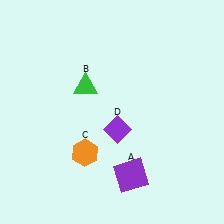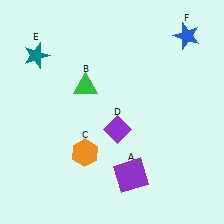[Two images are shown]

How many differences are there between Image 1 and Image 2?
There are 2 differences between the two images.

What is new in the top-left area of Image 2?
A teal star (E) was added in the top-left area of Image 2.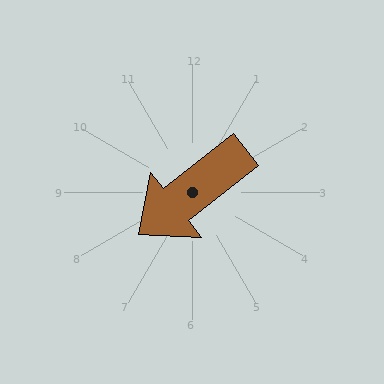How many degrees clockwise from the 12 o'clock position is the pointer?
Approximately 232 degrees.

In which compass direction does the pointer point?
Southwest.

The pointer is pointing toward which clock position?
Roughly 8 o'clock.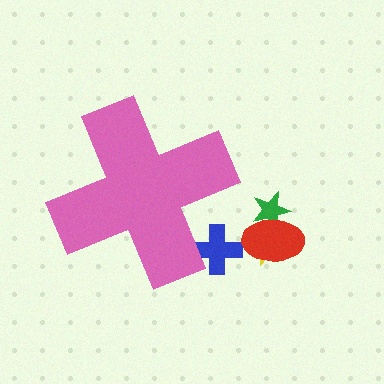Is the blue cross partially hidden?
Yes, the blue cross is partially hidden behind the pink cross.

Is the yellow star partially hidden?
No, the yellow star is fully visible.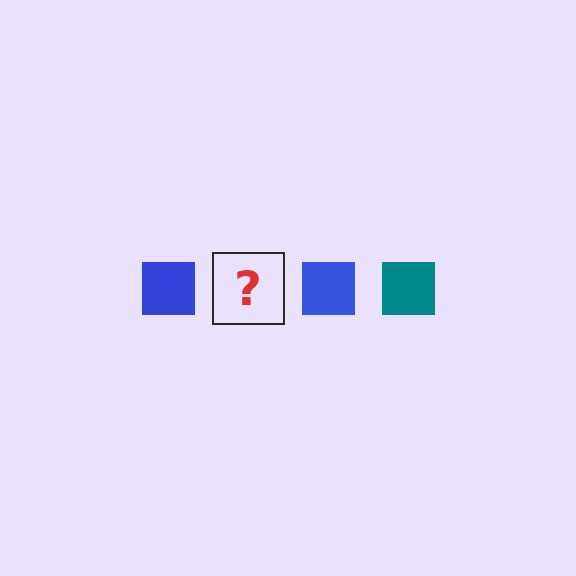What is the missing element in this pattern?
The missing element is a teal square.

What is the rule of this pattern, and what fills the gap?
The rule is that the pattern cycles through blue, teal squares. The gap should be filled with a teal square.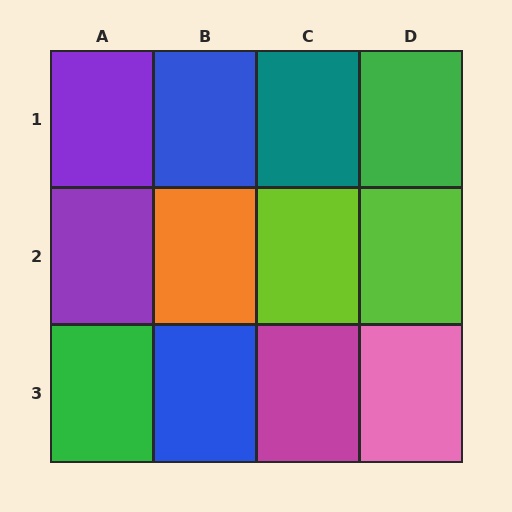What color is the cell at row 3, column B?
Blue.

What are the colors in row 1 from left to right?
Purple, blue, teal, green.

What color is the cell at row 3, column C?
Magenta.